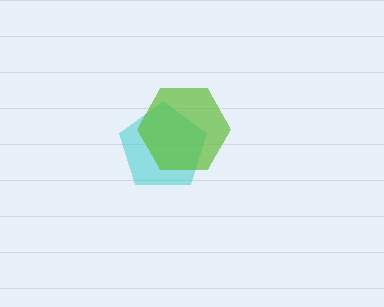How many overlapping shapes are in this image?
There are 2 overlapping shapes in the image.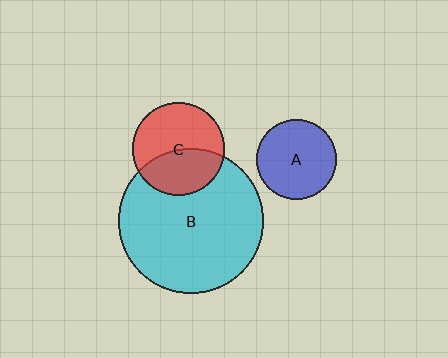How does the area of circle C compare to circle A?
Approximately 1.4 times.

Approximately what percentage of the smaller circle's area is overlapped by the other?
Approximately 40%.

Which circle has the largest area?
Circle B (cyan).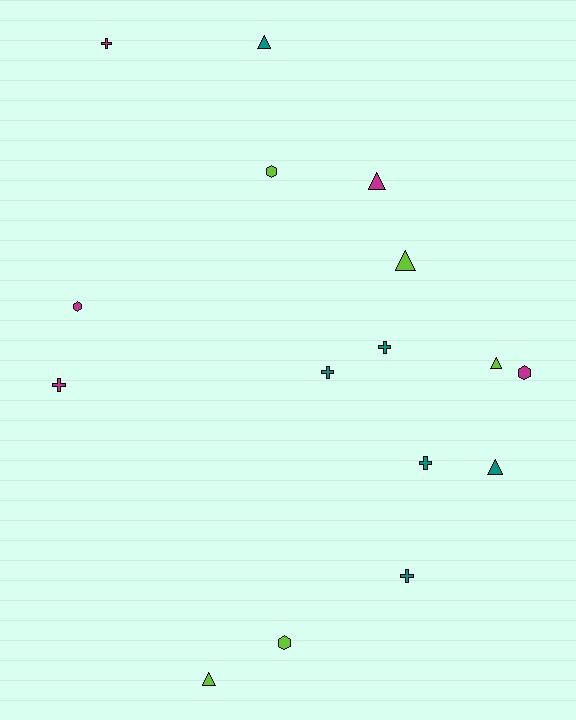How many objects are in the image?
There are 16 objects.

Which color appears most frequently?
Teal, with 6 objects.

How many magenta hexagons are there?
There are 2 magenta hexagons.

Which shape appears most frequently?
Triangle, with 6 objects.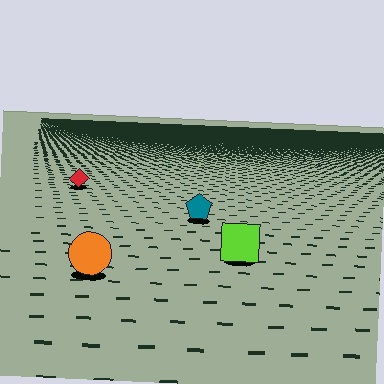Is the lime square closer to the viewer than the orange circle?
No. The orange circle is closer — you can tell from the texture gradient: the ground texture is coarser near it.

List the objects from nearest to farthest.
From nearest to farthest: the orange circle, the lime square, the teal pentagon, the red diamond.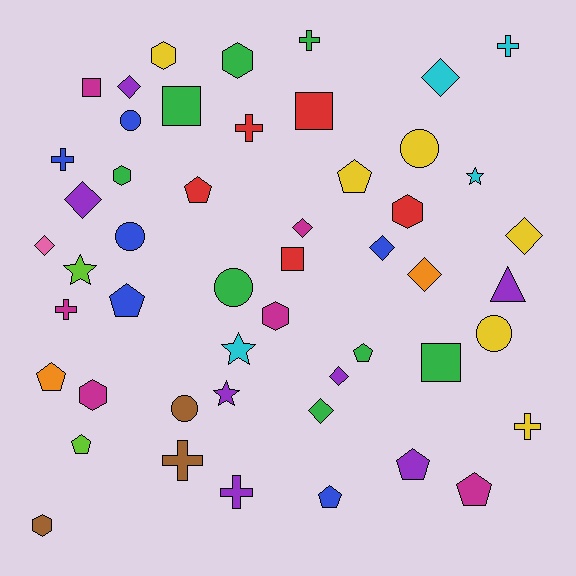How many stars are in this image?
There are 4 stars.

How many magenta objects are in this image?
There are 6 magenta objects.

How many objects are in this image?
There are 50 objects.